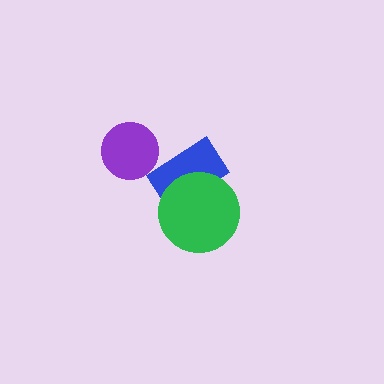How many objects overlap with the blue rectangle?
1 object overlaps with the blue rectangle.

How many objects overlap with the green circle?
1 object overlaps with the green circle.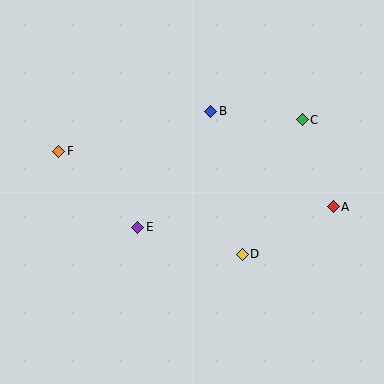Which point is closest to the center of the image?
Point E at (138, 227) is closest to the center.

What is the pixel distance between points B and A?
The distance between B and A is 155 pixels.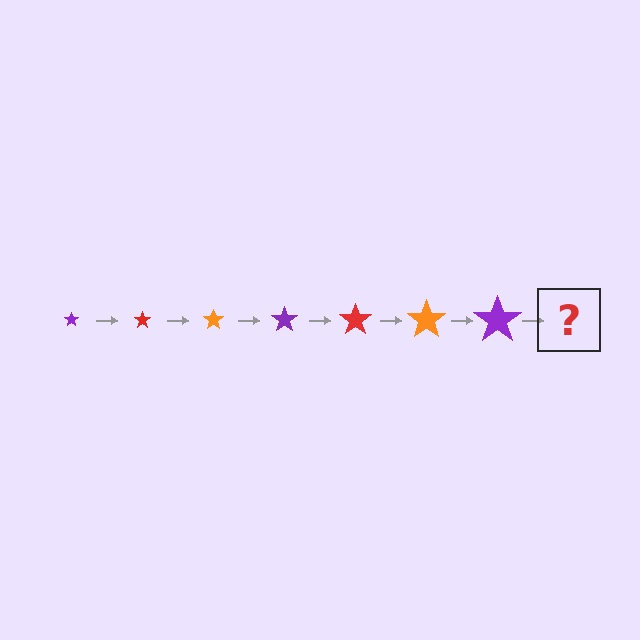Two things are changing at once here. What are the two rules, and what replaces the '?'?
The two rules are that the star grows larger each step and the color cycles through purple, red, and orange. The '?' should be a red star, larger than the previous one.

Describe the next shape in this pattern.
It should be a red star, larger than the previous one.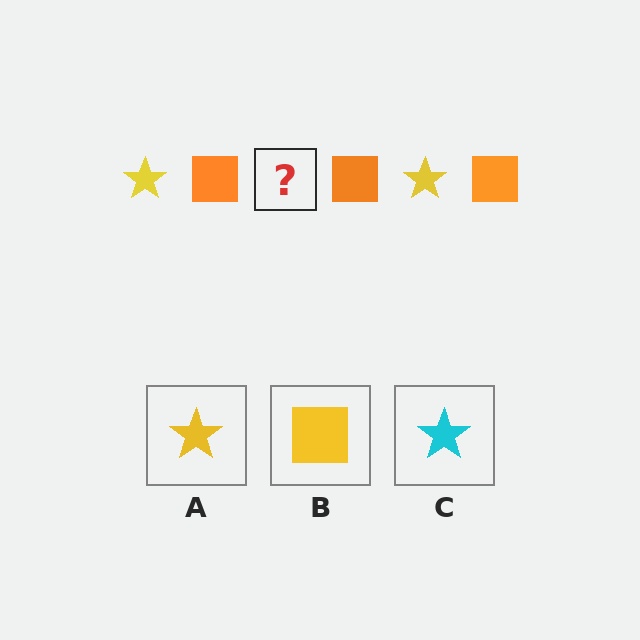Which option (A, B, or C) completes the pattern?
A.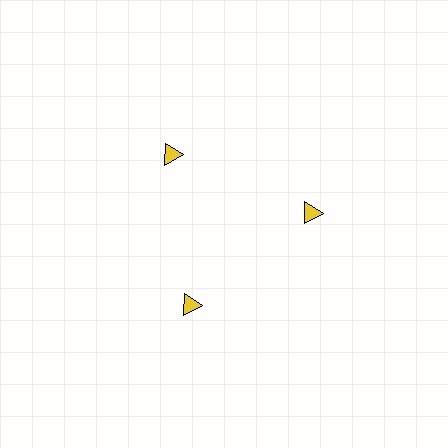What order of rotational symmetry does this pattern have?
This pattern has 3-fold rotational symmetry.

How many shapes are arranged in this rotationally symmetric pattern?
There are 3 shapes, arranged in 3 groups of 1.